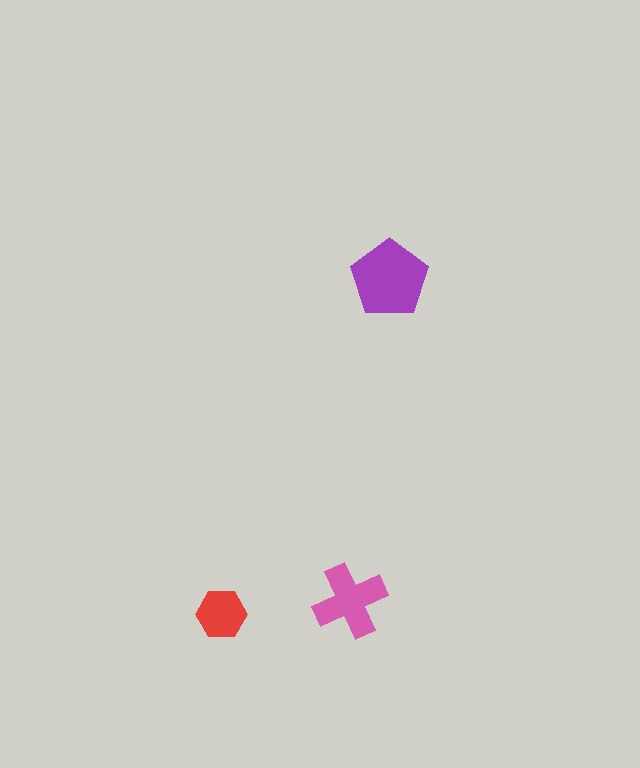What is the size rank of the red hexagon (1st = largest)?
3rd.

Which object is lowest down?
The red hexagon is bottommost.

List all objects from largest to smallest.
The purple pentagon, the pink cross, the red hexagon.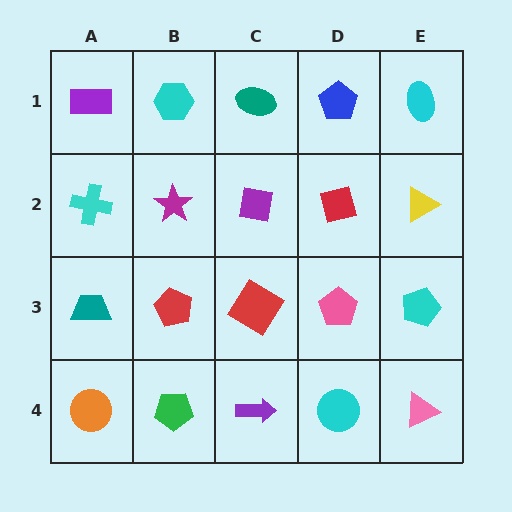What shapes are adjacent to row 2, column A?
A purple rectangle (row 1, column A), a teal trapezoid (row 3, column A), a magenta star (row 2, column B).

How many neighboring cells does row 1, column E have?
2.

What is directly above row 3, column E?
A yellow triangle.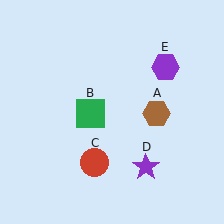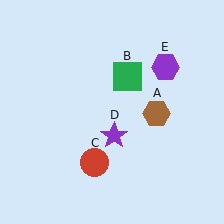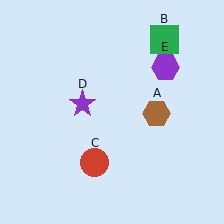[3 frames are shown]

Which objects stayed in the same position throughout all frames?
Brown hexagon (object A) and red circle (object C) and purple hexagon (object E) remained stationary.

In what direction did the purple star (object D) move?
The purple star (object D) moved up and to the left.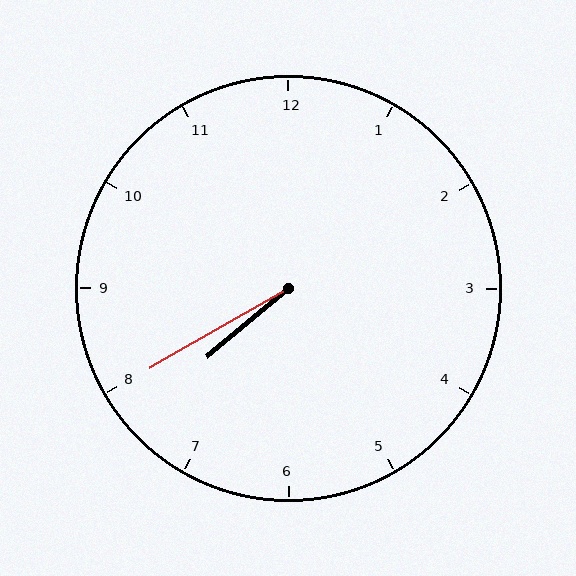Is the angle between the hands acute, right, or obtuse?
It is acute.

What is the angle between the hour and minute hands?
Approximately 10 degrees.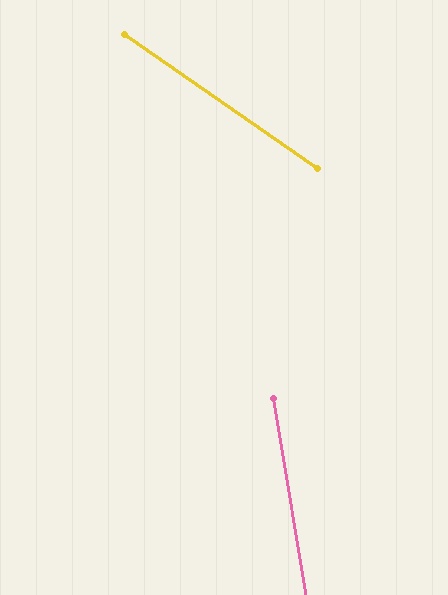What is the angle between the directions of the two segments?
Approximately 46 degrees.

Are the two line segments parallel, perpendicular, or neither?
Neither parallel nor perpendicular — they differ by about 46°.